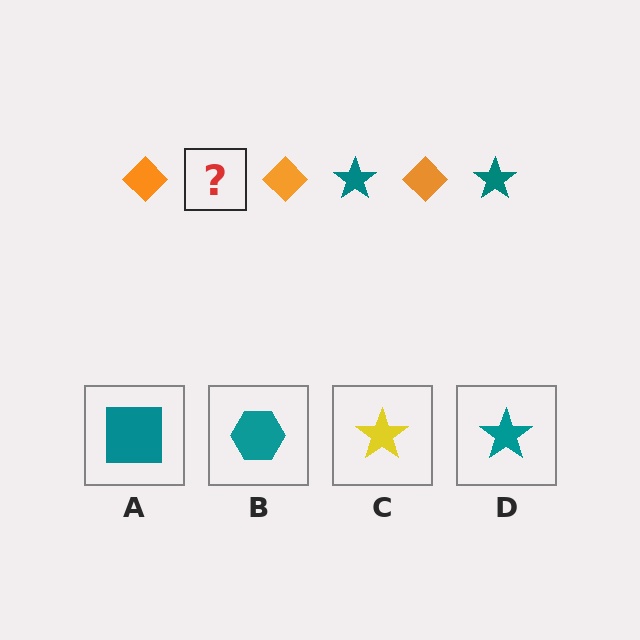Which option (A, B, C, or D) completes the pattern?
D.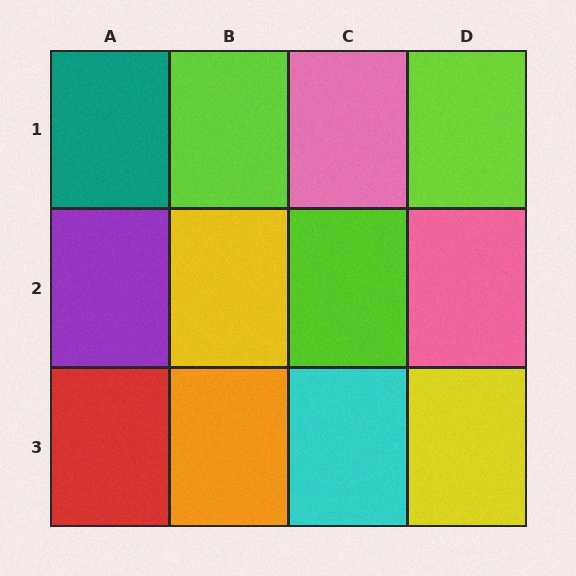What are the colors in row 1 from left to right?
Teal, lime, pink, lime.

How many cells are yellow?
2 cells are yellow.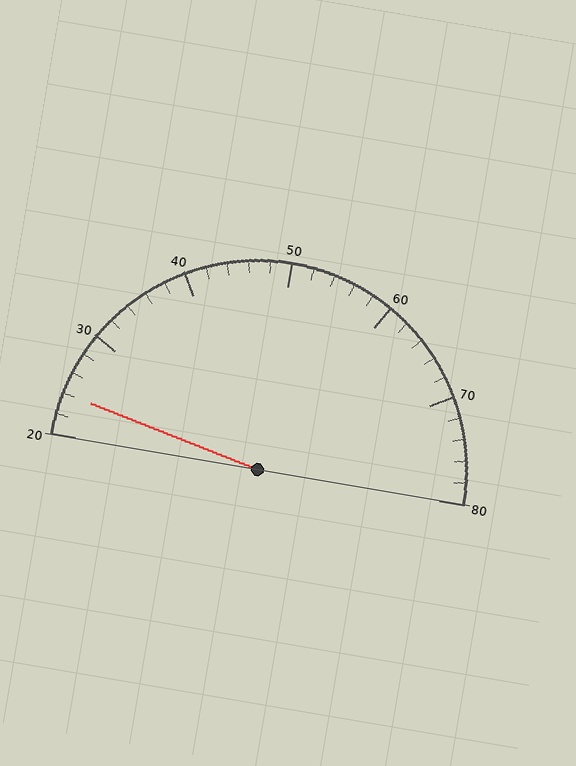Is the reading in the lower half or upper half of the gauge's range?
The reading is in the lower half of the range (20 to 80).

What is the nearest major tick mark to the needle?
The nearest major tick mark is 20.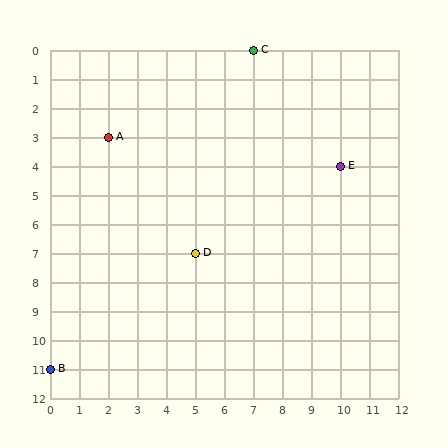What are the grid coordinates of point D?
Point D is at grid coordinates (5, 7).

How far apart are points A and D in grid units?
Points A and D are 3 columns and 4 rows apart (about 5.0 grid units diagonally).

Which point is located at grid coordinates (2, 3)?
Point A is at (2, 3).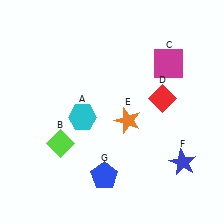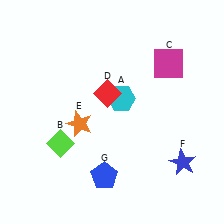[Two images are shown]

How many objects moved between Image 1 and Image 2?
3 objects moved between the two images.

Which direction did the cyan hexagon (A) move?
The cyan hexagon (A) moved right.